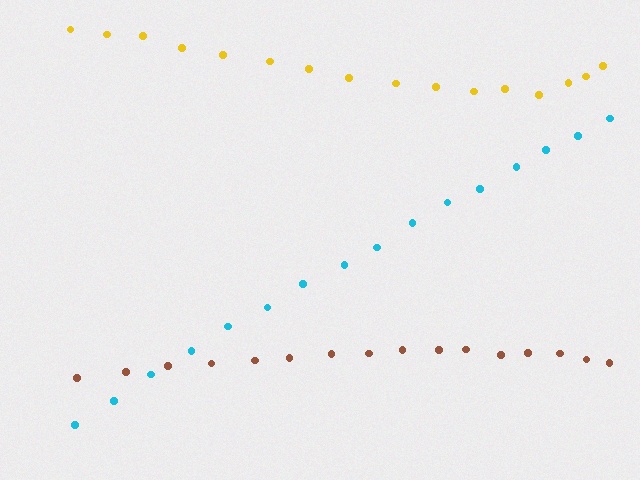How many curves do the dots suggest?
There are 3 distinct paths.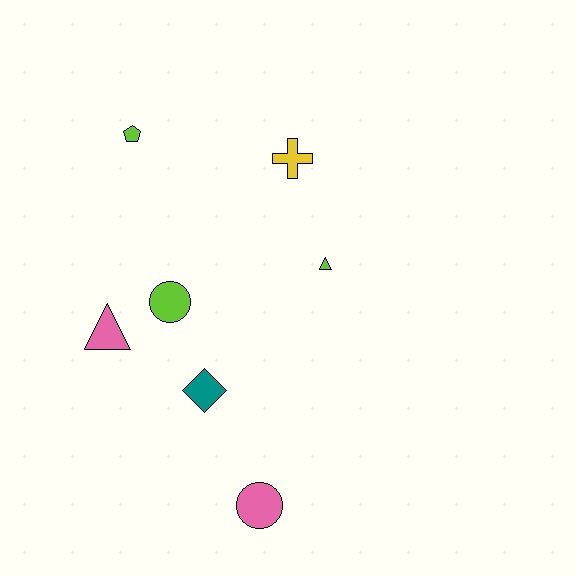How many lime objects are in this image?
There are 3 lime objects.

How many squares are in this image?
There are no squares.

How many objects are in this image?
There are 7 objects.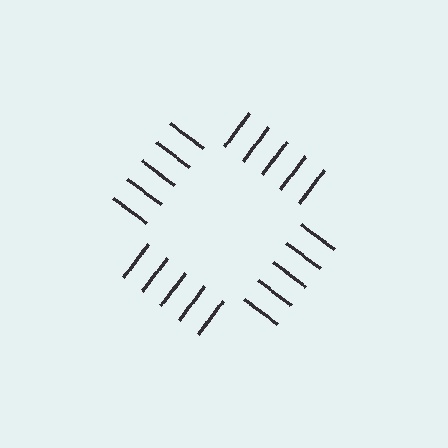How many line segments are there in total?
20 — 5 along each of the 4 edges.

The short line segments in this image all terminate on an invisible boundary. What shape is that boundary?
An illusory square — the line segments terminate on its edges but no continuous stroke is drawn.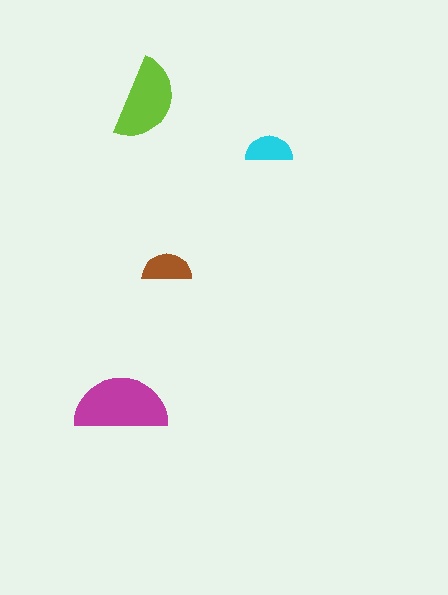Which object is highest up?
The lime semicircle is topmost.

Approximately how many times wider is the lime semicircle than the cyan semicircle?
About 2 times wider.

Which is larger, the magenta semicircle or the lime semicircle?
The magenta one.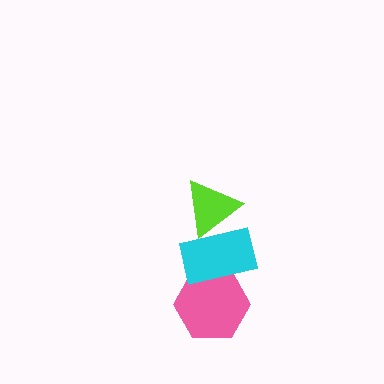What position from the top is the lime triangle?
The lime triangle is 1st from the top.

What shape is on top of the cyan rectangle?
The lime triangle is on top of the cyan rectangle.